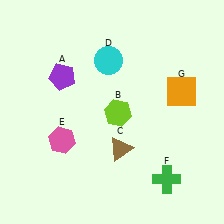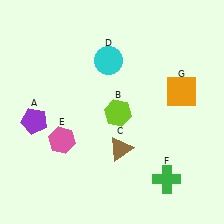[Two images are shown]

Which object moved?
The purple pentagon (A) moved down.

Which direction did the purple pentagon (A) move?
The purple pentagon (A) moved down.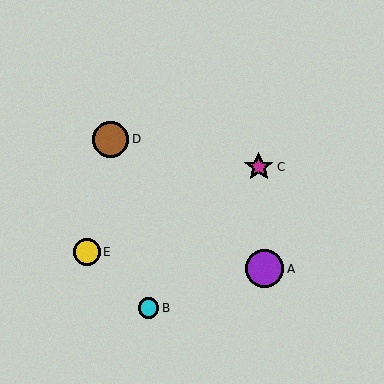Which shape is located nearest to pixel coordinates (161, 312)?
The cyan circle (labeled B) at (149, 308) is nearest to that location.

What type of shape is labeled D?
Shape D is a brown circle.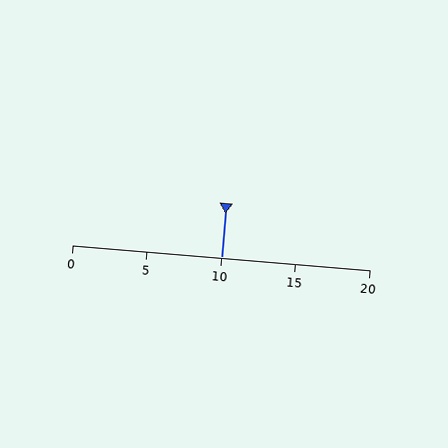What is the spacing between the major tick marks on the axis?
The major ticks are spaced 5 apart.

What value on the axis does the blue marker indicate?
The marker indicates approximately 10.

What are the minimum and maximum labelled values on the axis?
The axis runs from 0 to 20.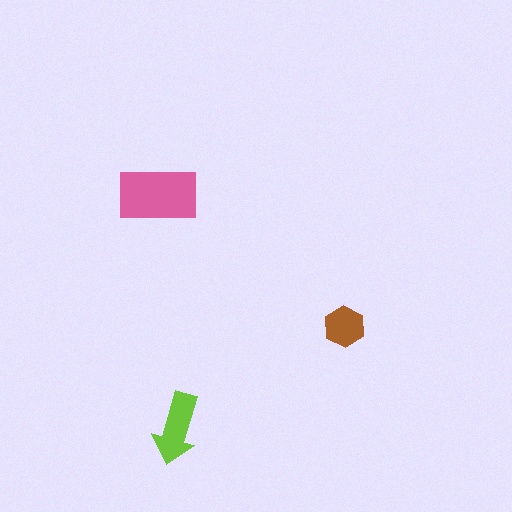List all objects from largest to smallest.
The pink rectangle, the lime arrow, the brown hexagon.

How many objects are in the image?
There are 3 objects in the image.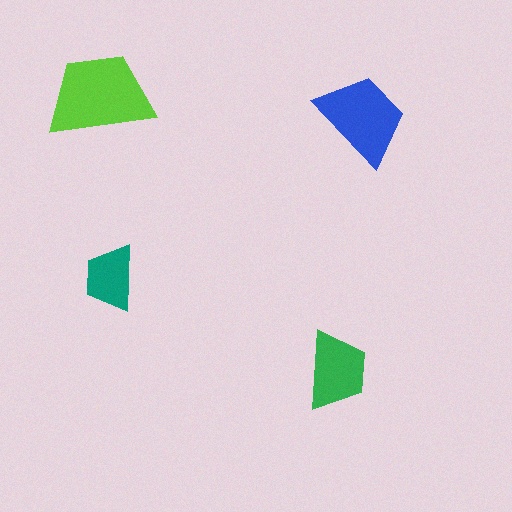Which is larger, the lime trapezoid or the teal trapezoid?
The lime one.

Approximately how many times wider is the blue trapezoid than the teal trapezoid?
About 1.5 times wider.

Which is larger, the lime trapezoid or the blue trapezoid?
The lime one.